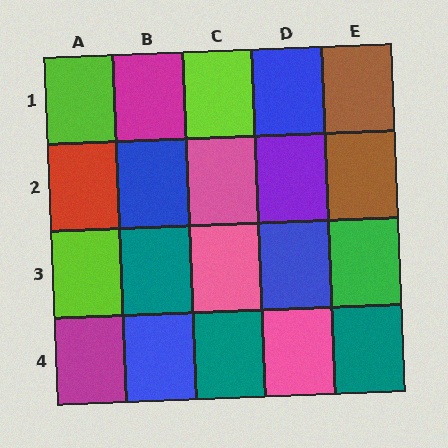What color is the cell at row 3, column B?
Teal.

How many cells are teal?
3 cells are teal.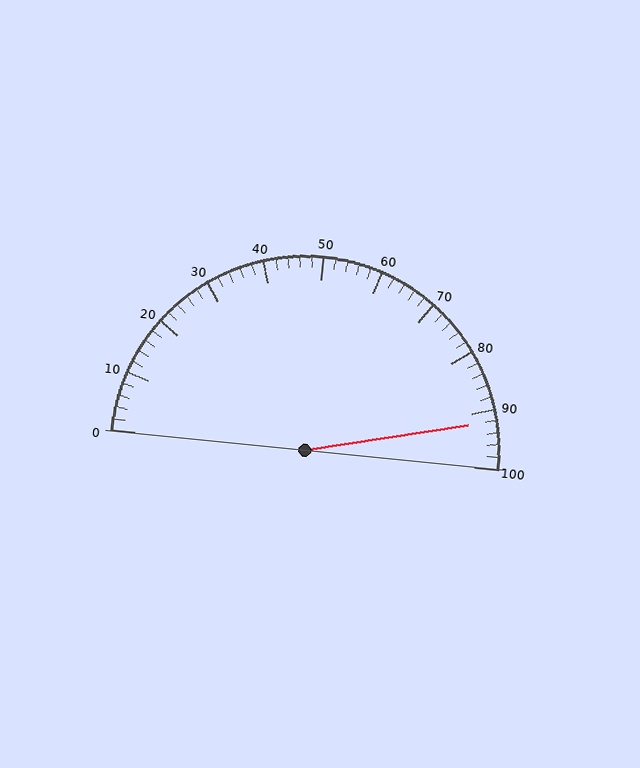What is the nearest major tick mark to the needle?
The nearest major tick mark is 90.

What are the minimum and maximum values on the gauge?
The gauge ranges from 0 to 100.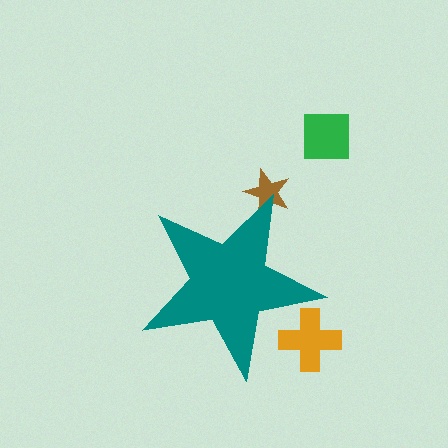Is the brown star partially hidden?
Yes, the brown star is partially hidden behind the teal star.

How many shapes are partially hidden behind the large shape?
2 shapes are partially hidden.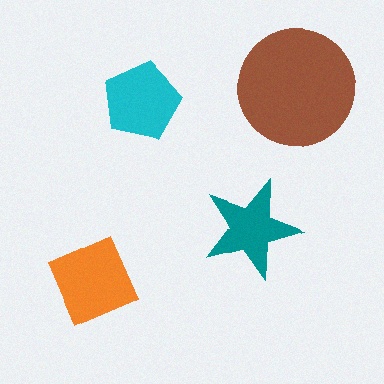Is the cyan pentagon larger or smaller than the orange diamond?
Smaller.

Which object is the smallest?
The teal star.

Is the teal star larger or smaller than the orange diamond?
Smaller.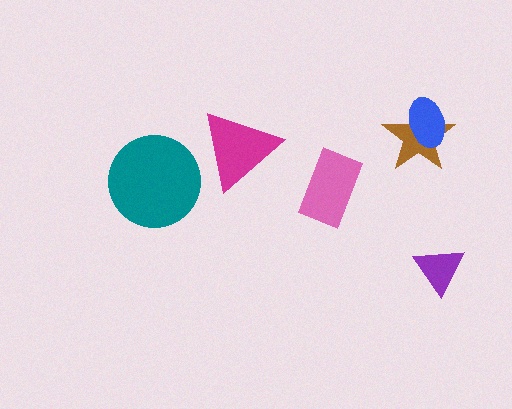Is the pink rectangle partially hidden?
No, no other shape covers it.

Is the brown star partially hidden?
Yes, it is partially covered by another shape.